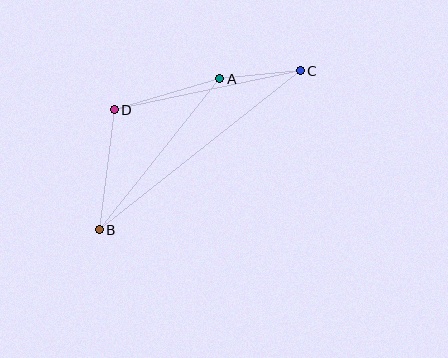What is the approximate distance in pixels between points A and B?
The distance between A and B is approximately 193 pixels.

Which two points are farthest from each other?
Points B and C are farthest from each other.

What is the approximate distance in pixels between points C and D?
The distance between C and D is approximately 190 pixels.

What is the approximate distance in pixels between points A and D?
The distance between A and D is approximately 109 pixels.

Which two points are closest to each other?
Points A and C are closest to each other.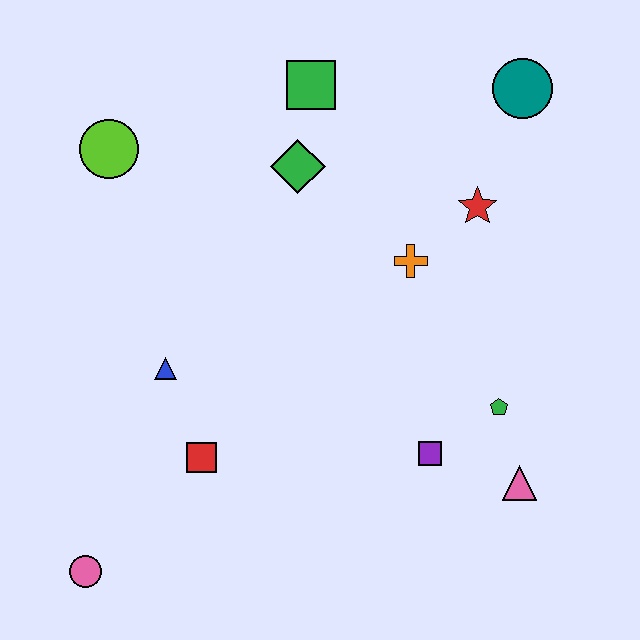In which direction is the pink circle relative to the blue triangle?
The pink circle is below the blue triangle.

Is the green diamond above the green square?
No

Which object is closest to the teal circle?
The red star is closest to the teal circle.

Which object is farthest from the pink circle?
The teal circle is farthest from the pink circle.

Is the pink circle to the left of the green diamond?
Yes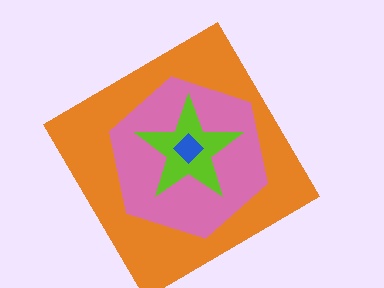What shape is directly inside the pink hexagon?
The lime star.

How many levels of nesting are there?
4.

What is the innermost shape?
The blue diamond.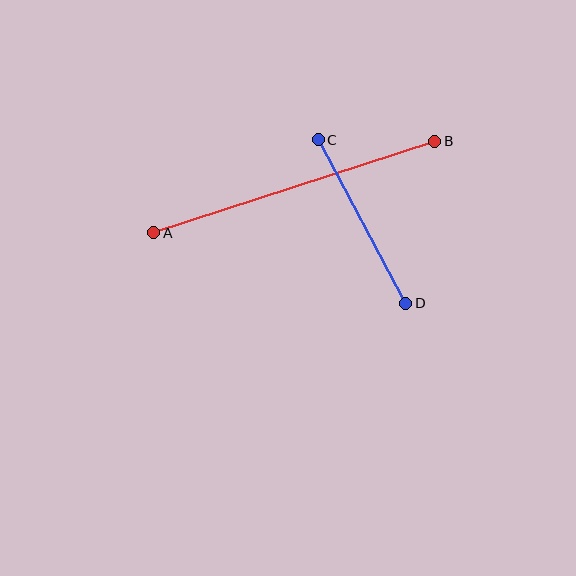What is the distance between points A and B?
The distance is approximately 295 pixels.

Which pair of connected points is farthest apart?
Points A and B are farthest apart.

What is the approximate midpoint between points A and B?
The midpoint is at approximately (294, 187) pixels.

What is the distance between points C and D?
The distance is approximately 185 pixels.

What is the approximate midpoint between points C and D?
The midpoint is at approximately (362, 221) pixels.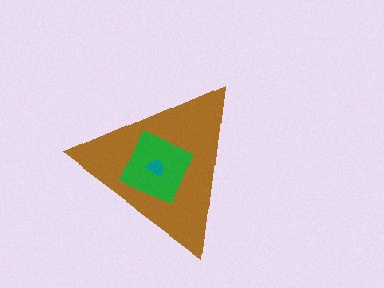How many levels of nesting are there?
3.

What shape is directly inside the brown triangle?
The green diamond.